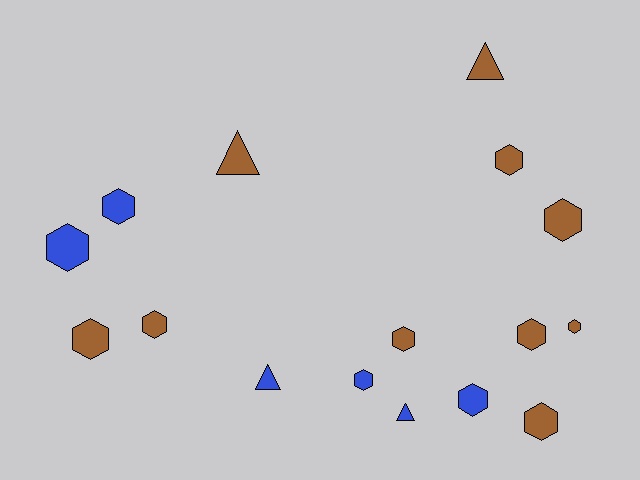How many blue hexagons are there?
There are 4 blue hexagons.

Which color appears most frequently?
Brown, with 10 objects.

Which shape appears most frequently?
Hexagon, with 12 objects.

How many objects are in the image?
There are 16 objects.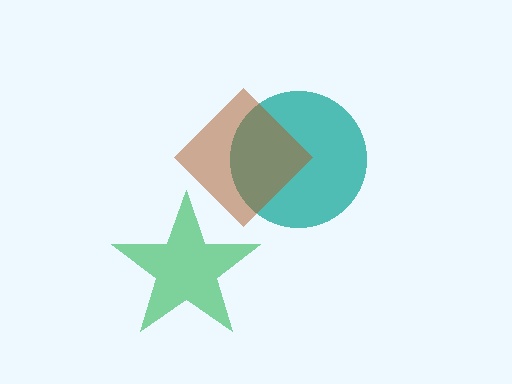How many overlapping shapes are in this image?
There are 3 overlapping shapes in the image.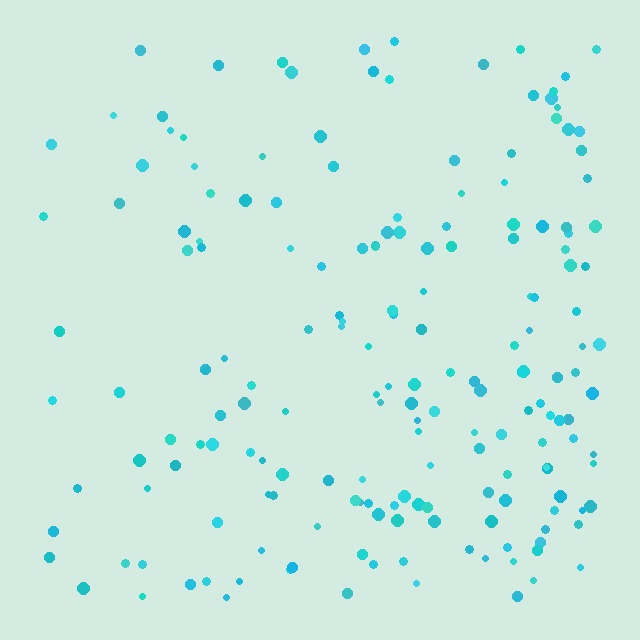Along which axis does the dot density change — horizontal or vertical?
Horizontal.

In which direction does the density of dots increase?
From left to right, with the right side densest.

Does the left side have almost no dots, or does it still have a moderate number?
Still a moderate number, just noticeably fewer than the right.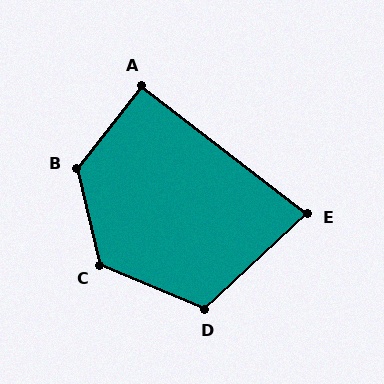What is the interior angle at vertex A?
Approximately 90 degrees (approximately right).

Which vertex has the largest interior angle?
B, at approximately 129 degrees.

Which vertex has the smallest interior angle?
E, at approximately 80 degrees.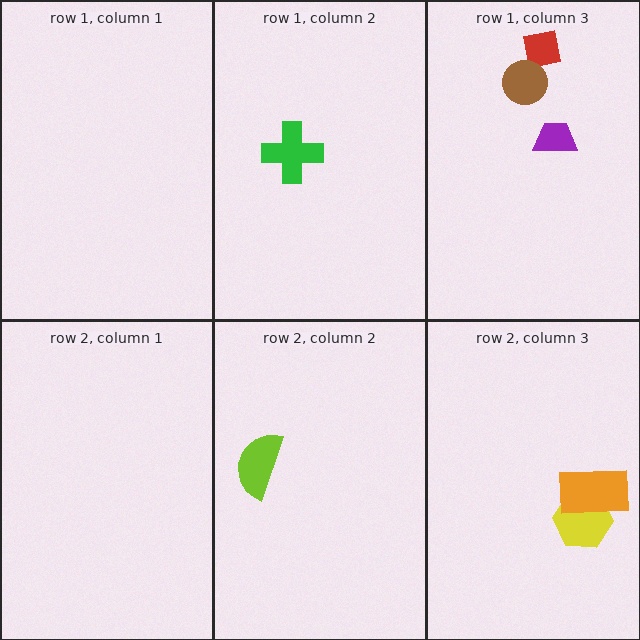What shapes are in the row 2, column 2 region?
The lime semicircle.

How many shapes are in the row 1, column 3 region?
3.